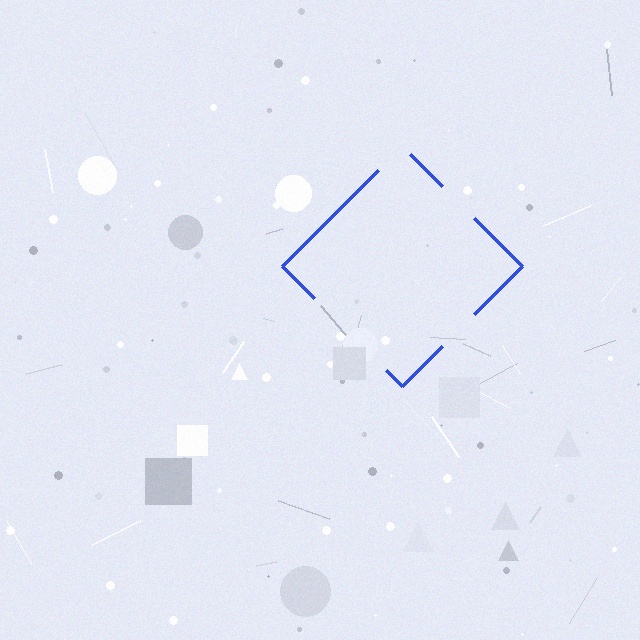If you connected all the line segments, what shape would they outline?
They would outline a diamond.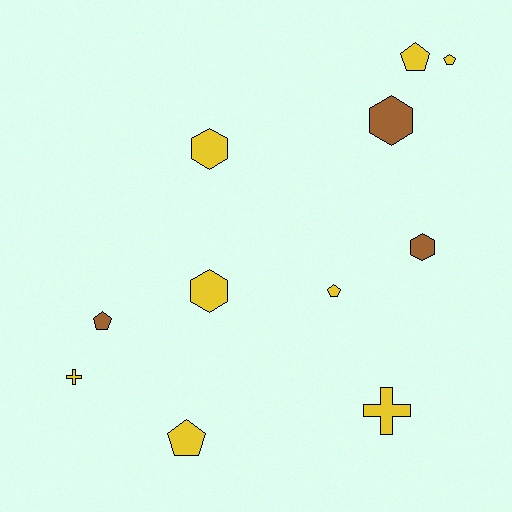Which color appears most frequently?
Yellow, with 8 objects.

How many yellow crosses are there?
There are 2 yellow crosses.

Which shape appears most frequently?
Pentagon, with 5 objects.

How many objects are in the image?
There are 11 objects.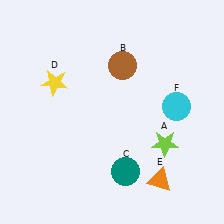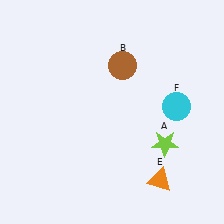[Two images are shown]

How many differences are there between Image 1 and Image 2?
There are 2 differences between the two images.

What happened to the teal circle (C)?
The teal circle (C) was removed in Image 2. It was in the bottom-right area of Image 1.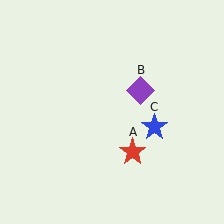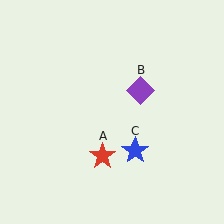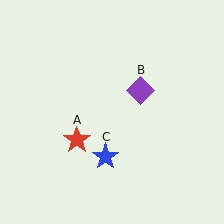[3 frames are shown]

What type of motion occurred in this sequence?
The red star (object A), blue star (object C) rotated clockwise around the center of the scene.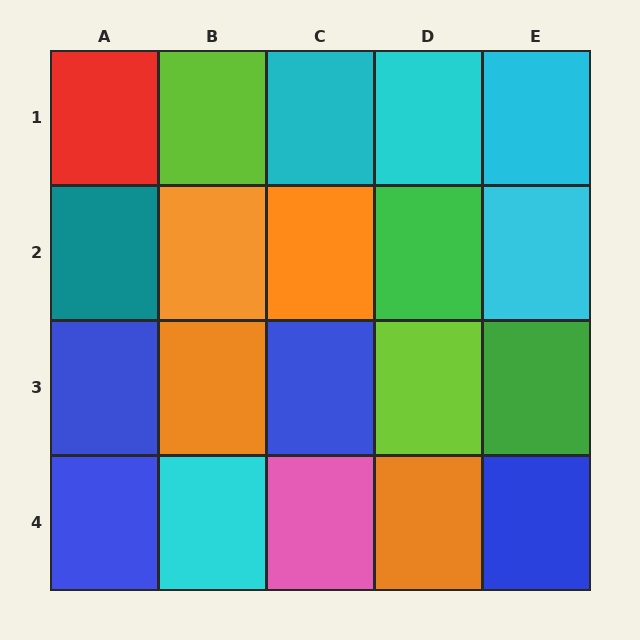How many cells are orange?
4 cells are orange.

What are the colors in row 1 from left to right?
Red, lime, cyan, cyan, cyan.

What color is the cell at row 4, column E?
Blue.